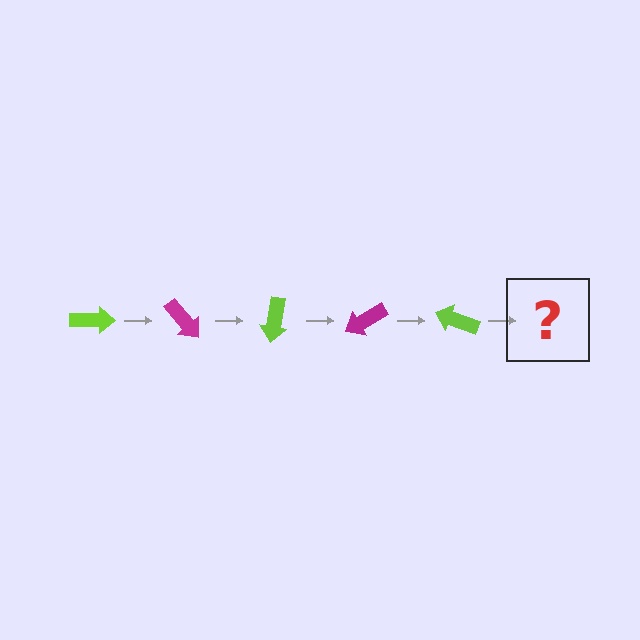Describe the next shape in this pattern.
It should be a magenta arrow, rotated 250 degrees from the start.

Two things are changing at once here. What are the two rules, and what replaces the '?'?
The two rules are that it rotates 50 degrees each step and the color cycles through lime and magenta. The '?' should be a magenta arrow, rotated 250 degrees from the start.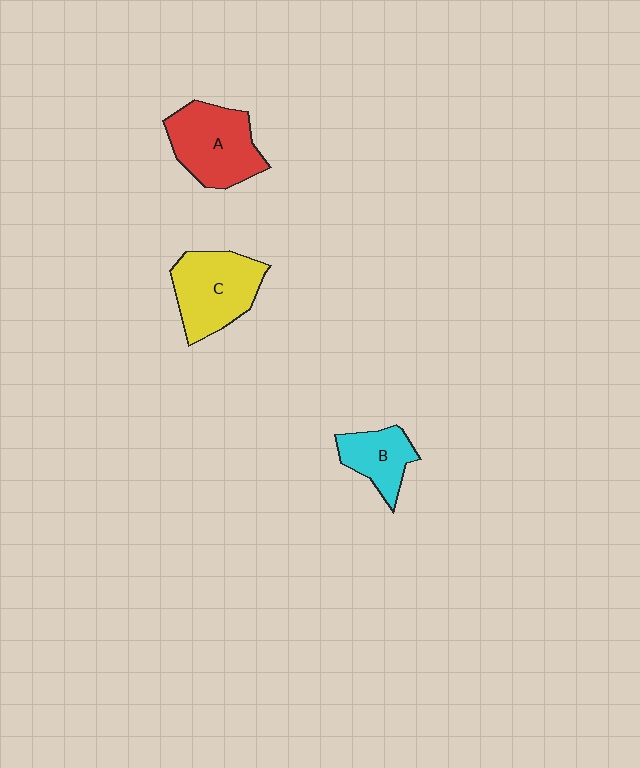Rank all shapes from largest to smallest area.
From largest to smallest: A (red), C (yellow), B (cyan).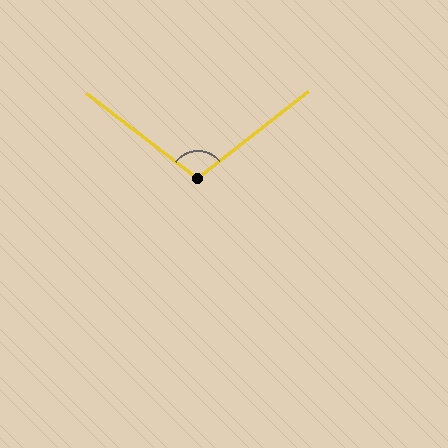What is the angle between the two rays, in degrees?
Approximately 104 degrees.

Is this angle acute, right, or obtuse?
It is obtuse.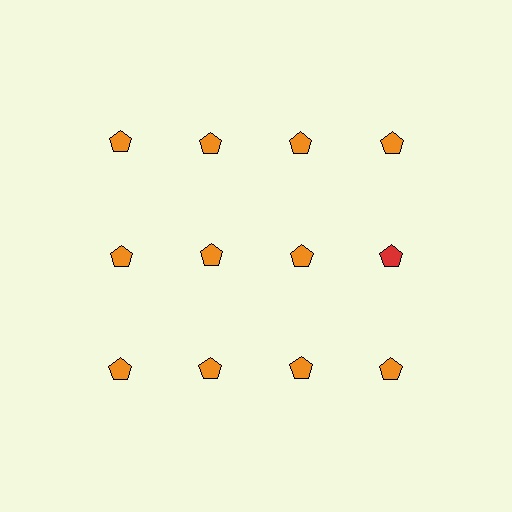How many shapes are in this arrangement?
There are 12 shapes arranged in a grid pattern.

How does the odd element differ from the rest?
It has a different color: red instead of orange.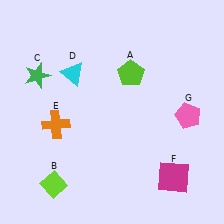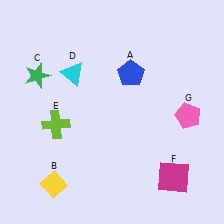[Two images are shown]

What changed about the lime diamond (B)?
In Image 1, B is lime. In Image 2, it changed to yellow.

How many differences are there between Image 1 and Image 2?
There are 3 differences between the two images.